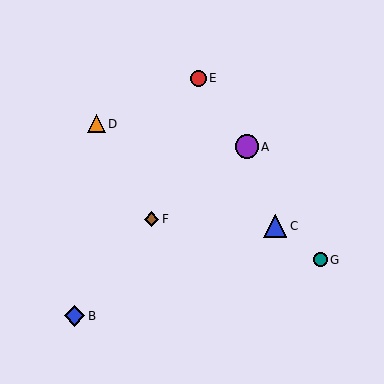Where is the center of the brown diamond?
The center of the brown diamond is at (151, 219).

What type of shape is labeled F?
Shape F is a brown diamond.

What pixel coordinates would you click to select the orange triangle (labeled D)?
Click at (96, 124) to select the orange triangle D.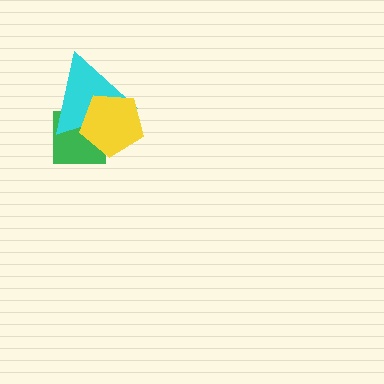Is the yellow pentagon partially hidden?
No, no other shape covers it.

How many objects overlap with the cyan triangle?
2 objects overlap with the cyan triangle.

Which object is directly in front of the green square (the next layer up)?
The cyan triangle is directly in front of the green square.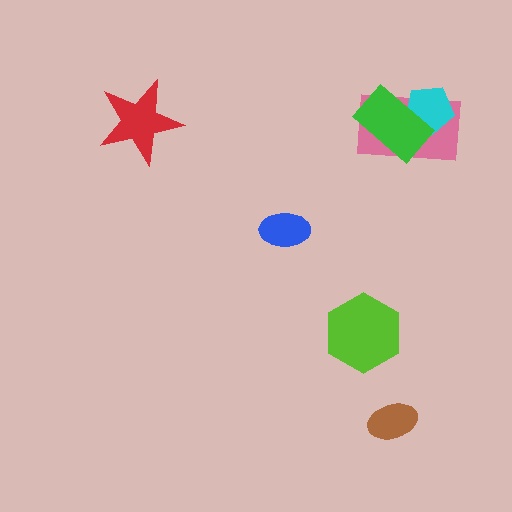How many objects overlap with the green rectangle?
2 objects overlap with the green rectangle.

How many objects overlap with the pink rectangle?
2 objects overlap with the pink rectangle.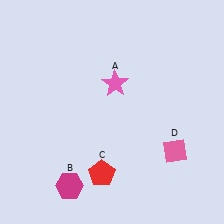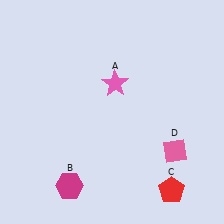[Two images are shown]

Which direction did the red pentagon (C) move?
The red pentagon (C) moved right.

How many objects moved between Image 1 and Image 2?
1 object moved between the two images.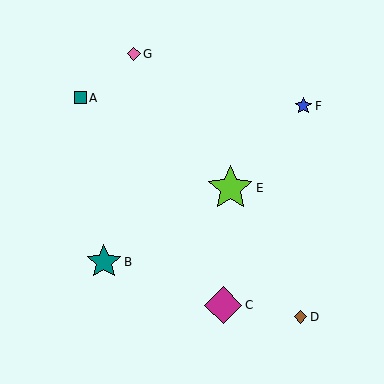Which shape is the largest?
The lime star (labeled E) is the largest.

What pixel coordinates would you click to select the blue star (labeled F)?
Click at (303, 106) to select the blue star F.